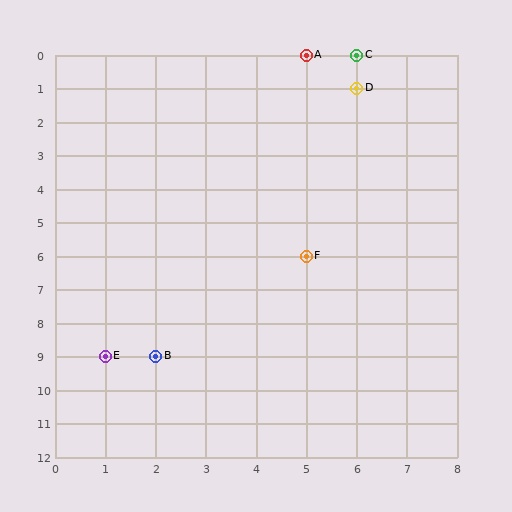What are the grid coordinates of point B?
Point B is at grid coordinates (2, 9).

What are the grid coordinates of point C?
Point C is at grid coordinates (6, 0).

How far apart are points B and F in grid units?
Points B and F are 3 columns and 3 rows apart (about 4.2 grid units diagonally).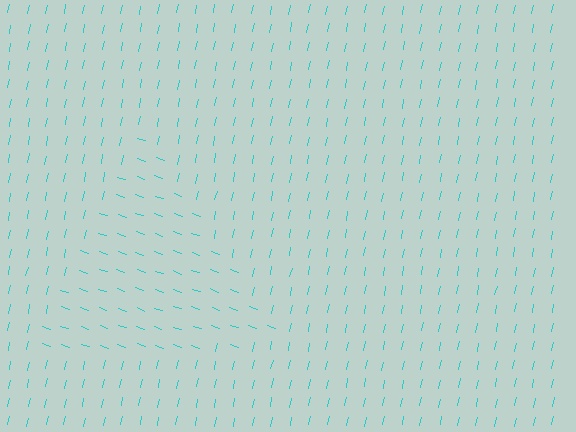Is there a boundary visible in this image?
Yes, there is a texture boundary formed by a change in line orientation.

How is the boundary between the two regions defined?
The boundary is defined purely by a change in line orientation (approximately 83 degrees difference). All lines are the same color and thickness.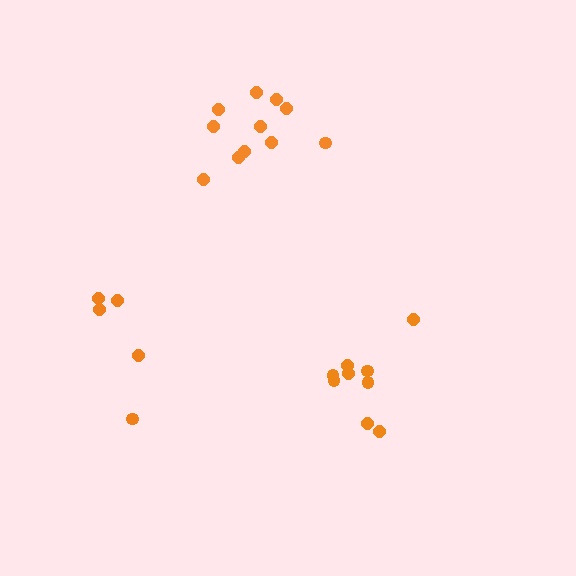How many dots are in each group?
Group 1: 11 dots, Group 2: 9 dots, Group 3: 5 dots (25 total).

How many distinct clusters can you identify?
There are 3 distinct clusters.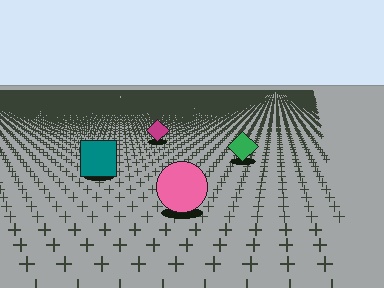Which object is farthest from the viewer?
The magenta diamond is farthest from the viewer. It appears smaller and the ground texture around it is denser.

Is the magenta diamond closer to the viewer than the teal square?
No. The teal square is closer — you can tell from the texture gradient: the ground texture is coarser near it.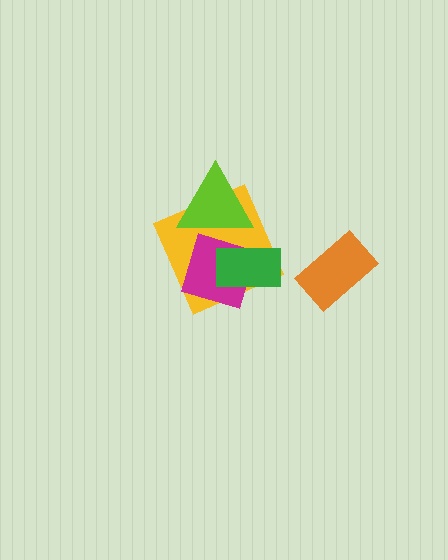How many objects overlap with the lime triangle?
2 objects overlap with the lime triangle.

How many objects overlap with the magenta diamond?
3 objects overlap with the magenta diamond.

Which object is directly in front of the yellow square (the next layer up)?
The magenta diamond is directly in front of the yellow square.